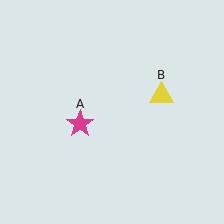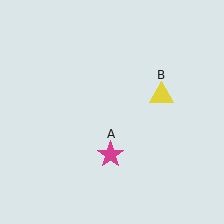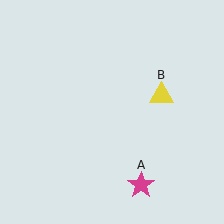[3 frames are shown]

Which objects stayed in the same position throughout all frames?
Yellow triangle (object B) remained stationary.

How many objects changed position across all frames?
1 object changed position: magenta star (object A).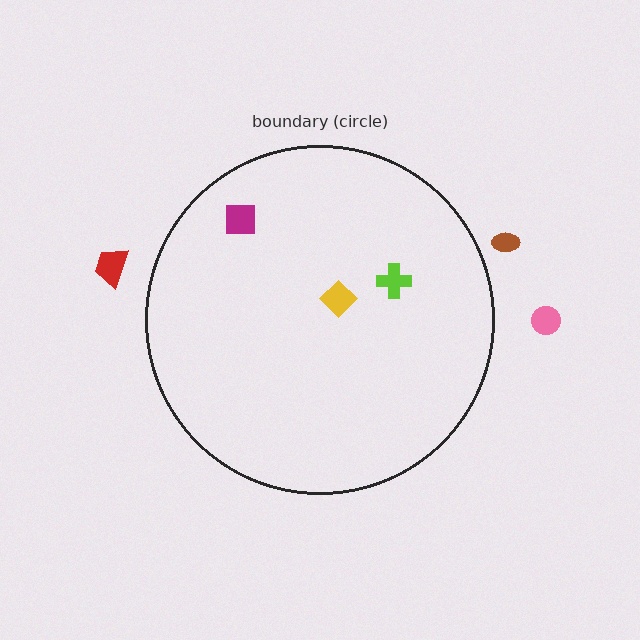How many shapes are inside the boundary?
3 inside, 3 outside.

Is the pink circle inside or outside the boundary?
Outside.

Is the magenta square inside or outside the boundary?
Inside.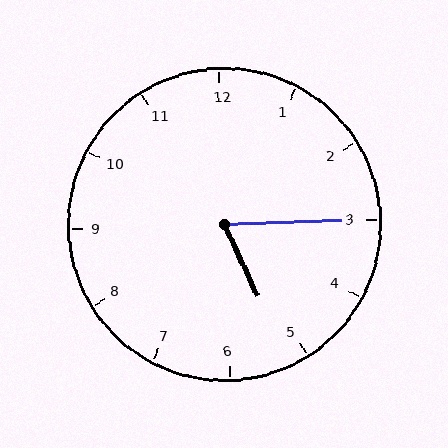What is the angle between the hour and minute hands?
Approximately 68 degrees.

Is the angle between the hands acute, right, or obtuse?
It is acute.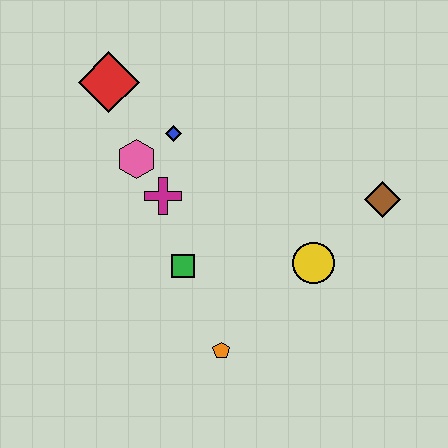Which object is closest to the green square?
The magenta cross is closest to the green square.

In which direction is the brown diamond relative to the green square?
The brown diamond is to the right of the green square.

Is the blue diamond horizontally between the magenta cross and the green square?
Yes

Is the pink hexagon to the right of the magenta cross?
No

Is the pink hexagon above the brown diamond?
Yes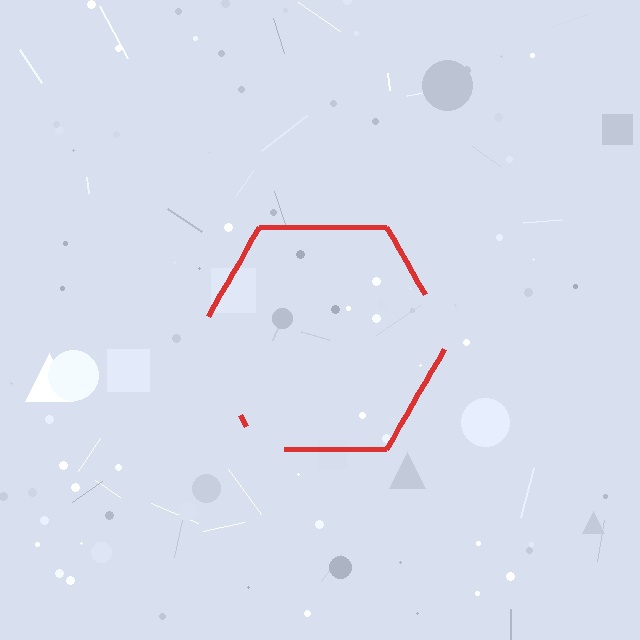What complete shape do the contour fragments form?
The contour fragments form a hexagon.